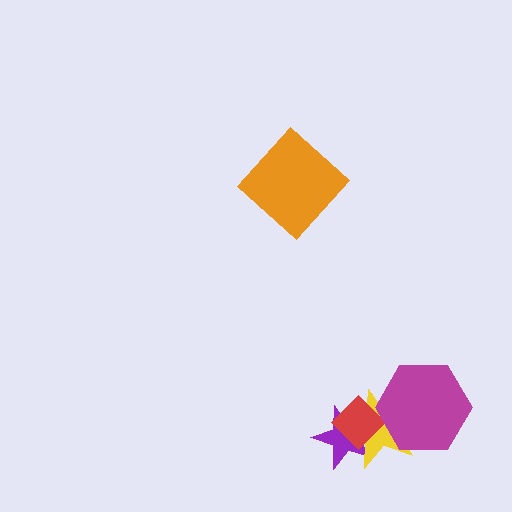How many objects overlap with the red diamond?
3 objects overlap with the red diamond.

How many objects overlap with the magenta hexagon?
2 objects overlap with the magenta hexagon.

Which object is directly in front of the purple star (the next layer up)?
The yellow star is directly in front of the purple star.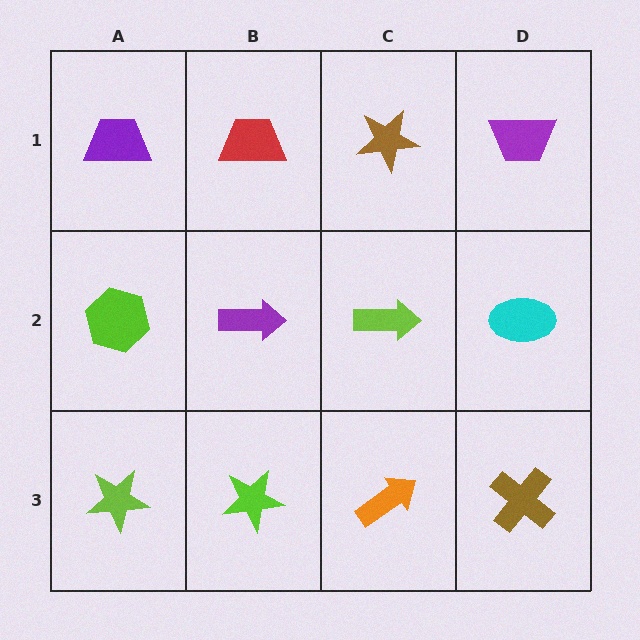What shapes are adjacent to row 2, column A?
A purple trapezoid (row 1, column A), a lime star (row 3, column A), a purple arrow (row 2, column B).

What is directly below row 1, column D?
A cyan ellipse.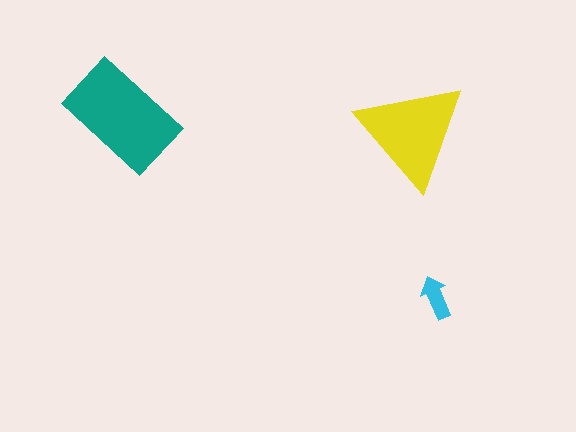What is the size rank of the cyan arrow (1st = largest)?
3rd.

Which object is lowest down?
The cyan arrow is bottommost.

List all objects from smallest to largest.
The cyan arrow, the yellow triangle, the teal rectangle.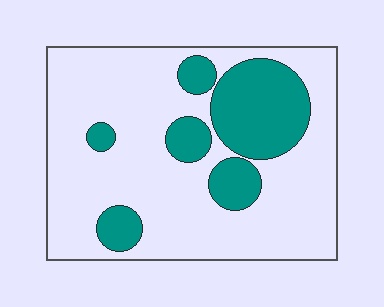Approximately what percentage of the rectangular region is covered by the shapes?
Approximately 25%.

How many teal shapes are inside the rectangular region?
6.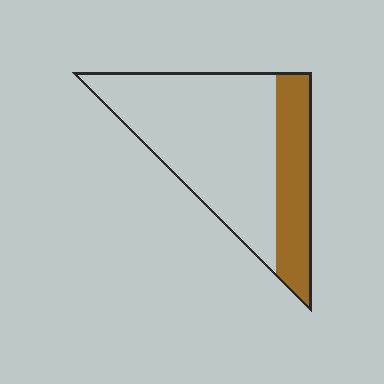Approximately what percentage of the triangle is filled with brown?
Approximately 30%.